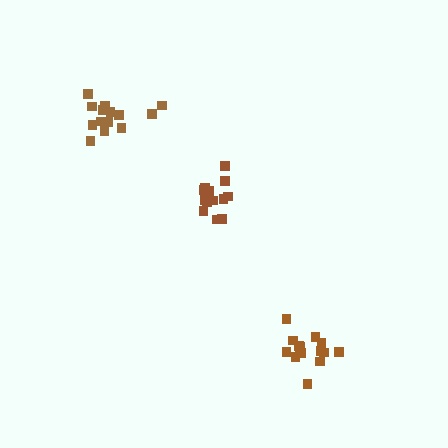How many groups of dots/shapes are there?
There are 3 groups.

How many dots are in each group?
Group 1: 15 dots, Group 2: 15 dots, Group 3: 14 dots (44 total).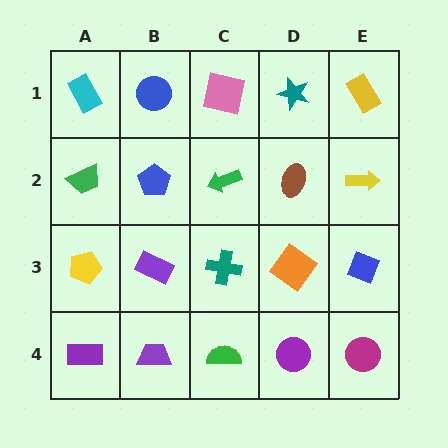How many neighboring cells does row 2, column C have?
4.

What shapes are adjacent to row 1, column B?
A blue pentagon (row 2, column B), a cyan rectangle (row 1, column A), a pink square (row 1, column C).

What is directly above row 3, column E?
A yellow arrow.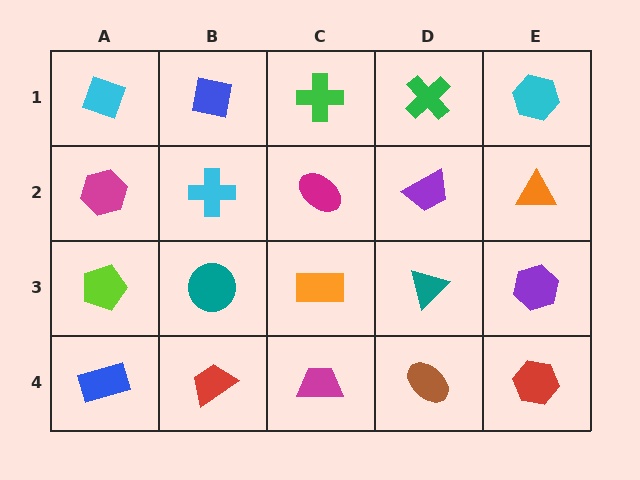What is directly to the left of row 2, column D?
A magenta ellipse.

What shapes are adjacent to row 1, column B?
A cyan cross (row 2, column B), a cyan diamond (row 1, column A), a green cross (row 1, column C).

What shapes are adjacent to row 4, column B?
A teal circle (row 3, column B), a blue rectangle (row 4, column A), a magenta trapezoid (row 4, column C).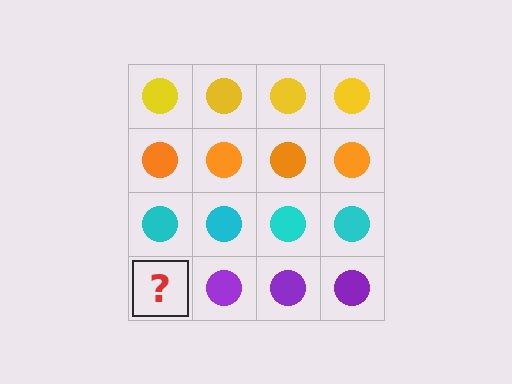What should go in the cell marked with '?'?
The missing cell should contain a purple circle.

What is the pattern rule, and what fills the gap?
The rule is that each row has a consistent color. The gap should be filled with a purple circle.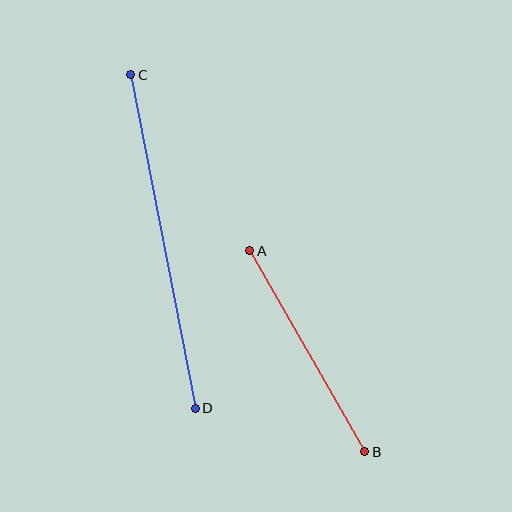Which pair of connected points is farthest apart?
Points C and D are farthest apart.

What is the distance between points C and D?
The distance is approximately 340 pixels.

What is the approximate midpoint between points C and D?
The midpoint is at approximately (163, 242) pixels.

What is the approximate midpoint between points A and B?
The midpoint is at approximately (307, 351) pixels.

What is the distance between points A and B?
The distance is approximately 232 pixels.